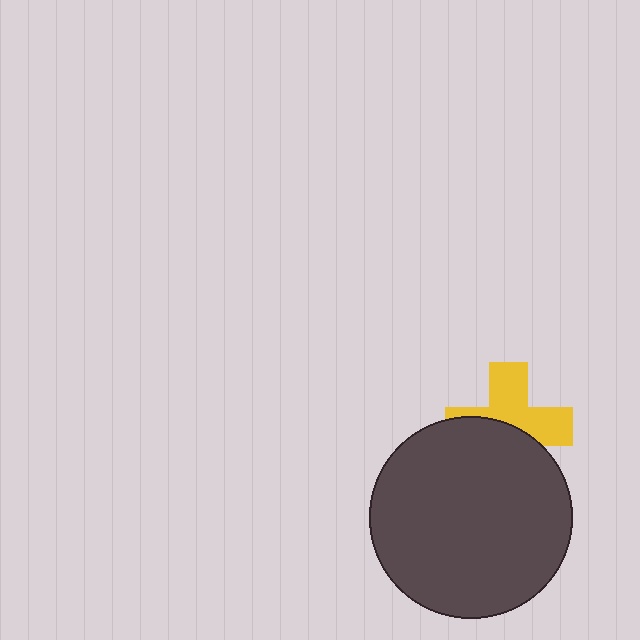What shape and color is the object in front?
The object in front is a dark gray circle.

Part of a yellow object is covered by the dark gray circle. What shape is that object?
It is a cross.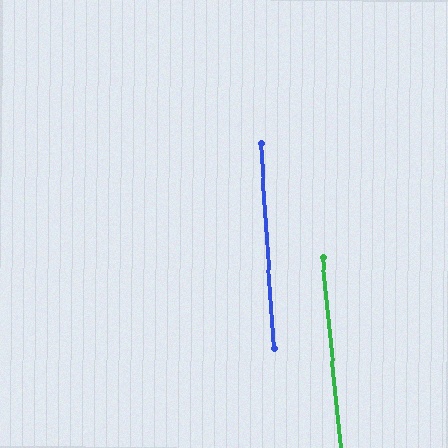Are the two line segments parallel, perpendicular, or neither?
Parallel — their directions differ by only 1.8°.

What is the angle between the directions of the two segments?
Approximately 2 degrees.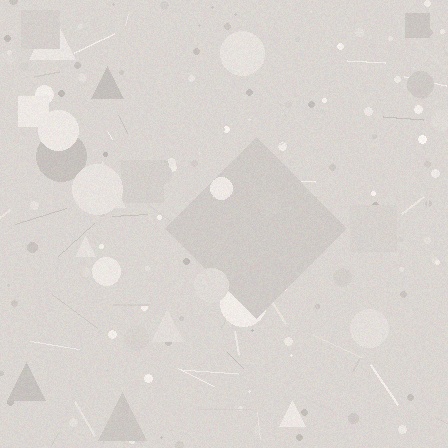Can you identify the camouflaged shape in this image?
The camouflaged shape is a diamond.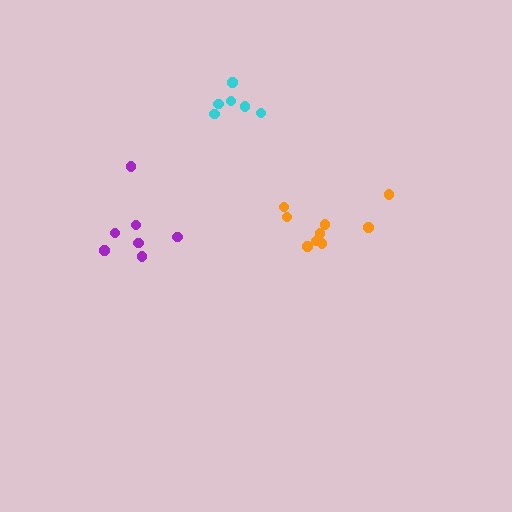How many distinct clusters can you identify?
There are 3 distinct clusters.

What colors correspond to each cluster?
The clusters are colored: cyan, orange, purple.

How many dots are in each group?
Group 1: 6 dots, Group 2: 9 dots, Group 3: 7 dots (22 total).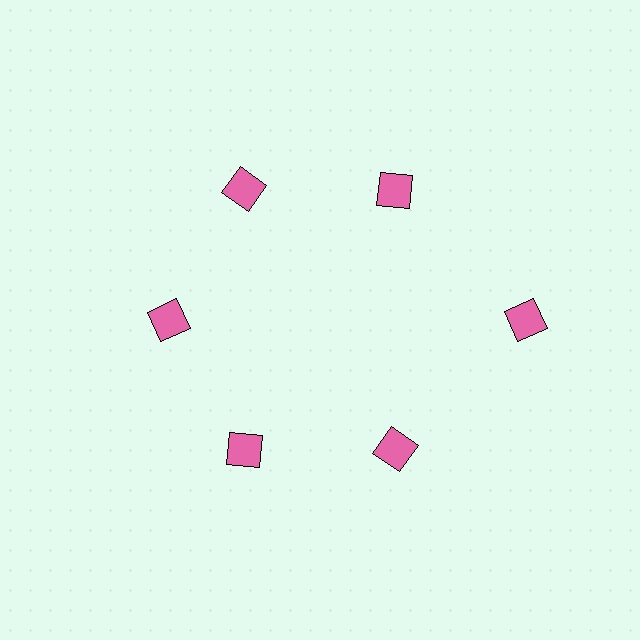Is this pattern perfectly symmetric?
No. The 6 pink diamonds are arranged in a ring, but one element near the 3 o'clock position is pushed outward from the center, breaking the 6-fold rotational symmetry.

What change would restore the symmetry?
The symmetry would be restored by moving it inward, back onto the ring so that all 6 diamonds sit at equal angles and equal distance from the center.